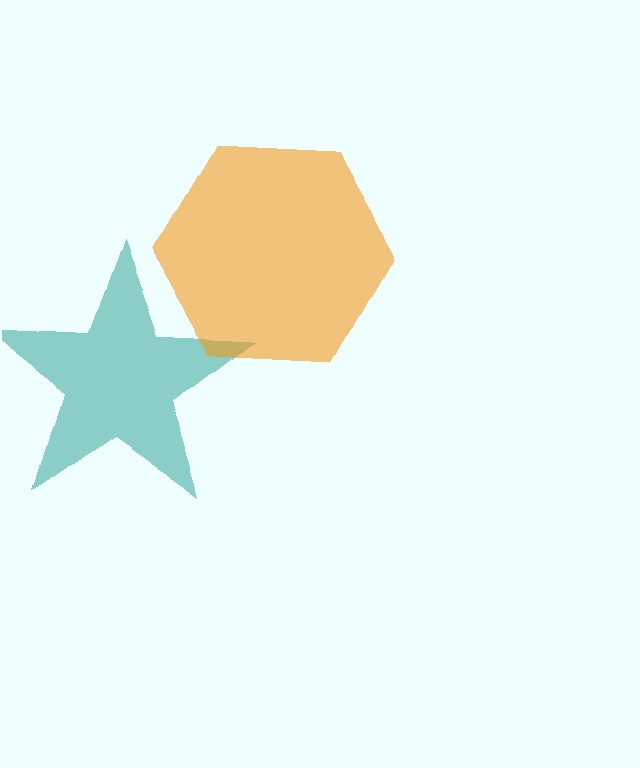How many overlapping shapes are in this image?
There are 2 overlapping shapes in the image.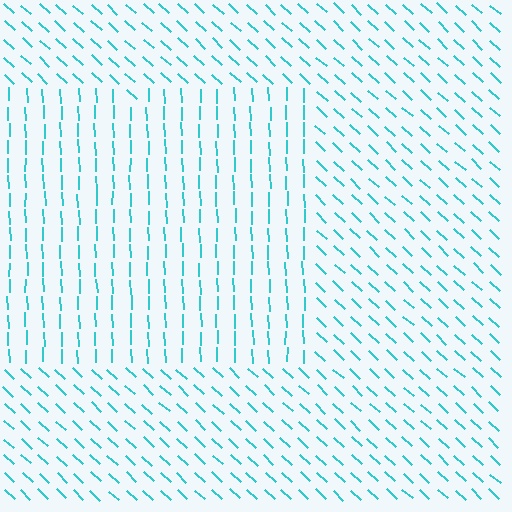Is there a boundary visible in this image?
Yes, there is a texture boundary formed by a change in line orientation.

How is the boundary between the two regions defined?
The boundary is defined purely by a change in line orientation (approximately 45 degrees difference). All lines are the same color and thickness.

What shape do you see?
I see a rectangle.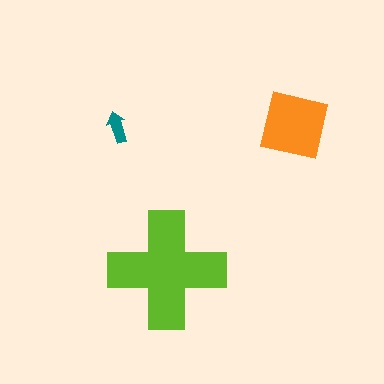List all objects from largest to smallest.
The lime cross, the orange square, the teal arrow.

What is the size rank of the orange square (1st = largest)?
2nd.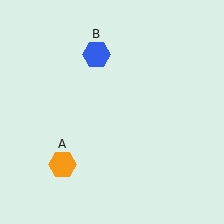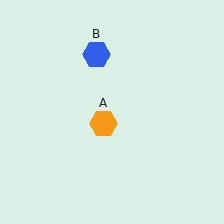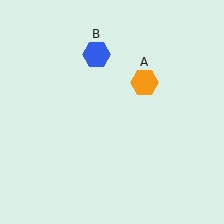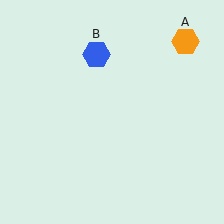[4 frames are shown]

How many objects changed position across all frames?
1 object changed position: orange hexagon (object A).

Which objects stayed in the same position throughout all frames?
Blue hexagon (object B) remained stationary.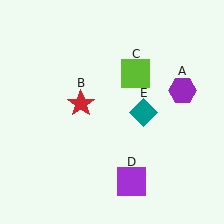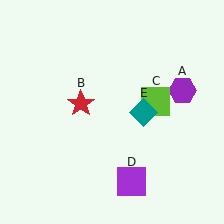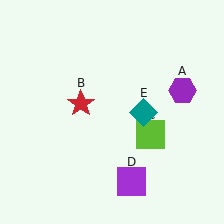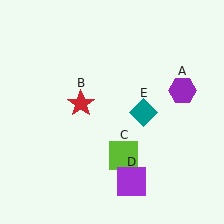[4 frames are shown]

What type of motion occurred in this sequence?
The lime square (object C) rotated clockwise around the center of the scene.